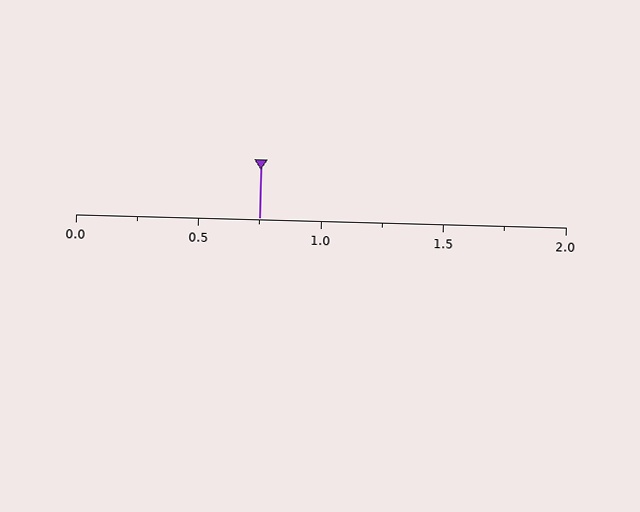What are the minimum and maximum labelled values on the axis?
The axis runs from 0.0 to 2.0.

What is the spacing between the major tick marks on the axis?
The major ticks are spaced 0.5 apart.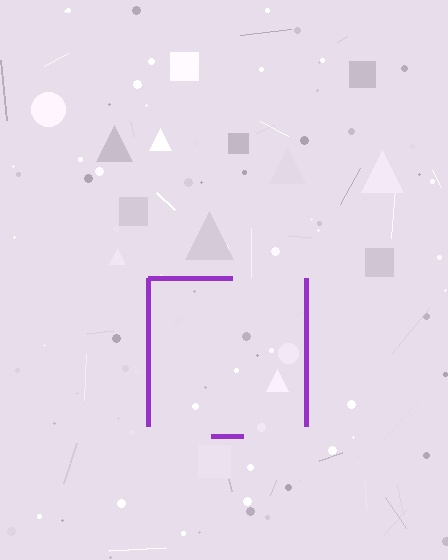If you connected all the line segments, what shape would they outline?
They would outline a square.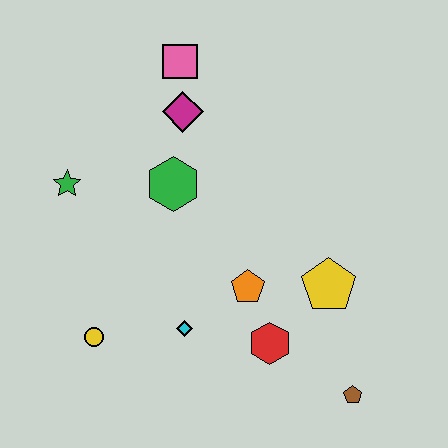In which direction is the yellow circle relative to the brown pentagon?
The yellow circle is to the left of the brown pentagon.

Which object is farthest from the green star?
The brown pentagon is farthest from the green star.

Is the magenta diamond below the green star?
No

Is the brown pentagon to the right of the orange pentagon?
Yes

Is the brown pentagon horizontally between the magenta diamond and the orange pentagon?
No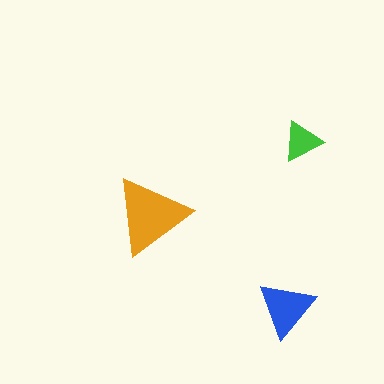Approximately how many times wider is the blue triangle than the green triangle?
About 1.5 times wider.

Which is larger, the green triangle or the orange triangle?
The orange one.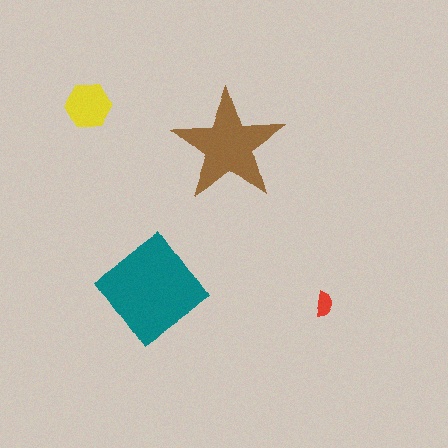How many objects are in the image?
There are 4 objects in the image.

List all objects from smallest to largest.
The red semicircle, the yellow hexagon, the brown star, the teal diamond.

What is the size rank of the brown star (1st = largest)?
2nd.